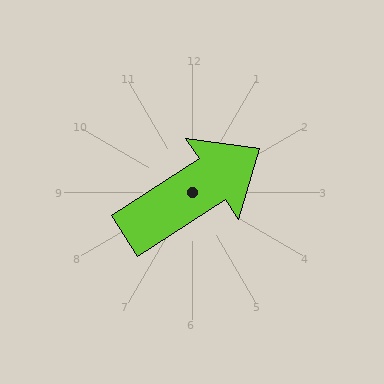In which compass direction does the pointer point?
Northeast.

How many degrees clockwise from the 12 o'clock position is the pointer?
Approximately 57 degrees.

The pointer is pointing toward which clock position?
Roughly 2 o'clock.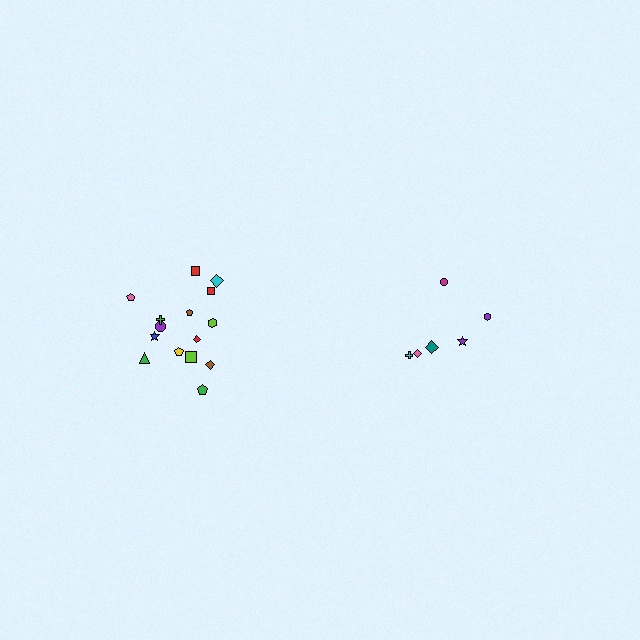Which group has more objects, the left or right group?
The left group.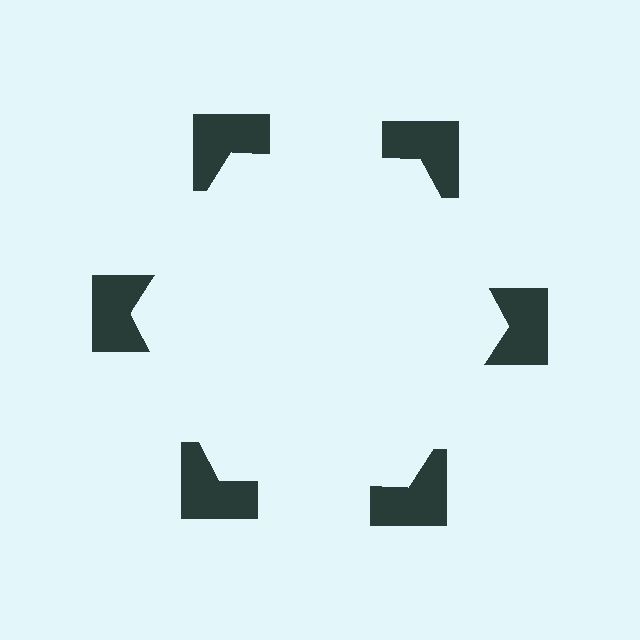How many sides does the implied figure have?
6 sides.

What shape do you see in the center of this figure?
An illusory hexagon — its edges are inferred from the aligned wedge cuts in the notched squares, not physically drawn.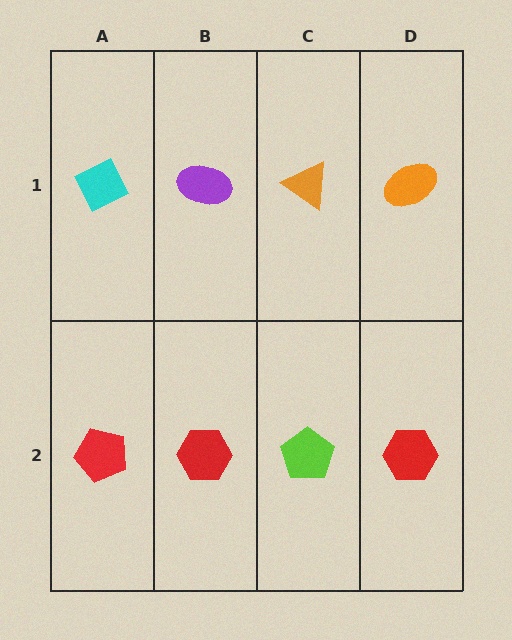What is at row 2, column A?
A red pentagon.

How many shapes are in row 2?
4 shapes.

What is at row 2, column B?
A red hexagon.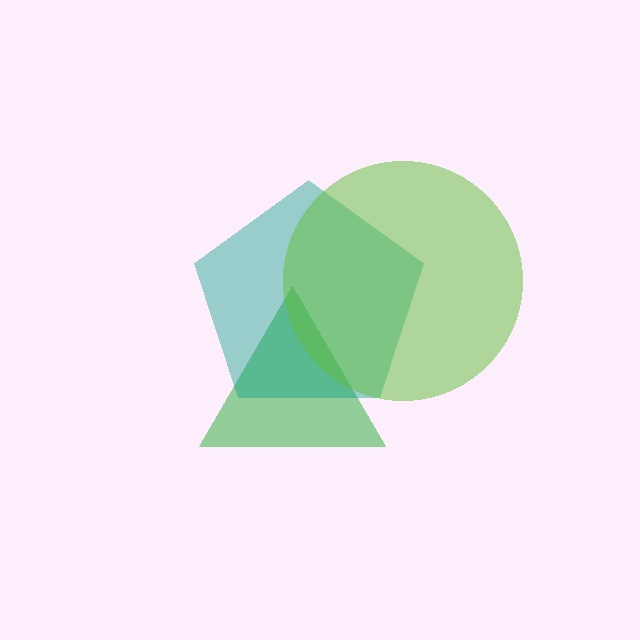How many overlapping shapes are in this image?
There are 3 overlapping shapes in the image.